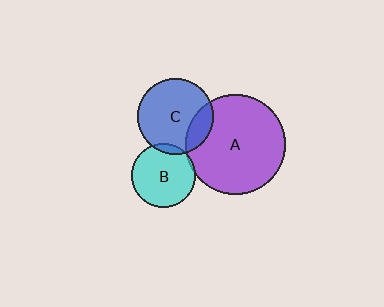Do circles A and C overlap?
Yes.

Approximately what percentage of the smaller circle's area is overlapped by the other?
Approximately 20%.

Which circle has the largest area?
Circle A (purple).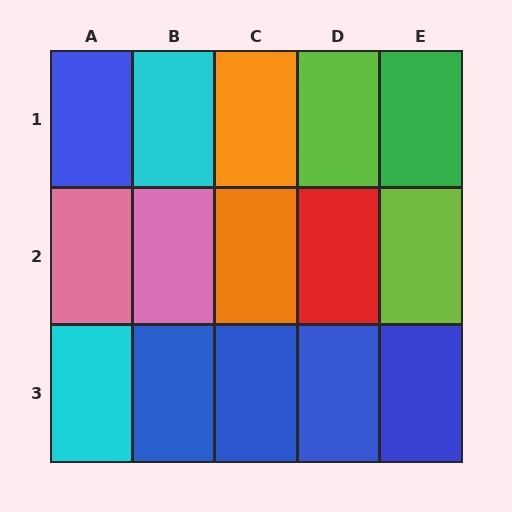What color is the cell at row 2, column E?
Lime.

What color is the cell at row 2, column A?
Pink.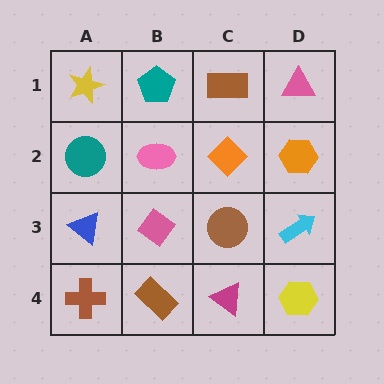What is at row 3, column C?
A brown circle.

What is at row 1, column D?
A pink triangle.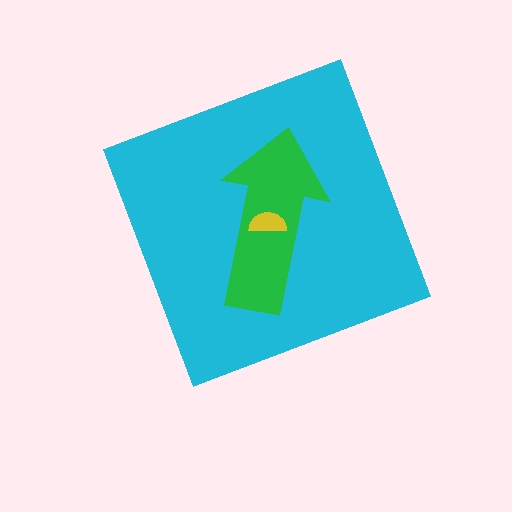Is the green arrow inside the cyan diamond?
Yes.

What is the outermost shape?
The cyan diamond.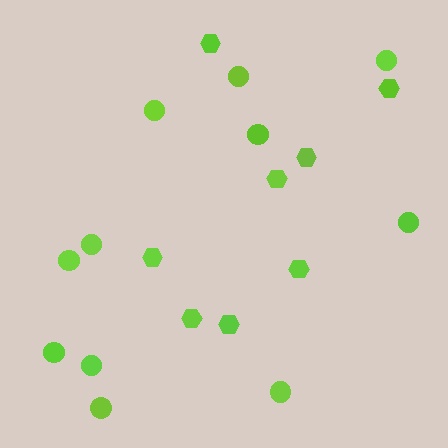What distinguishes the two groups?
There are 2 groups: one group of circles (11) and one group of hexagons (8).